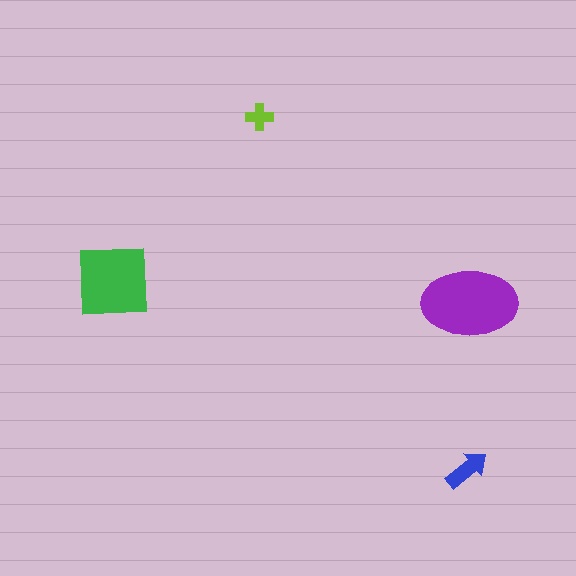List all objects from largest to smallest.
The purple ellipse, the green square, the blue arrow, the lime cross.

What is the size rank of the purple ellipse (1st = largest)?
1st.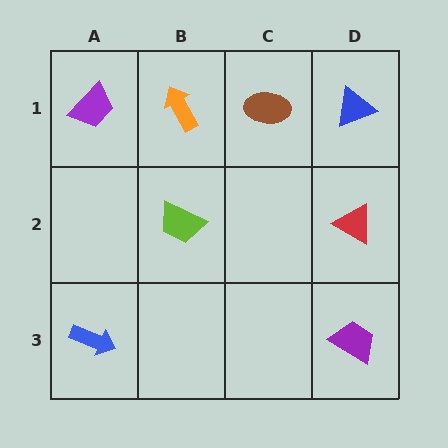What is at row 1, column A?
A purple trapezoid.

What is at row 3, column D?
A purple trapezoid.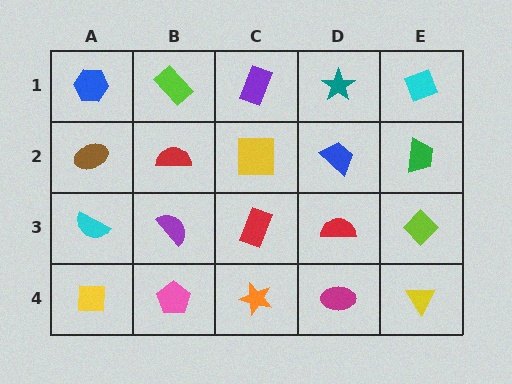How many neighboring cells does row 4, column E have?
2.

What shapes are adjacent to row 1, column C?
A yellow square (row 2, column C), a lime rectangle (row 1, column B), a teal star (row 1, column D).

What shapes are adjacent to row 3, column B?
A red semicircle (row 2, column B), a pink pentagon (row 4, column B), a cyan semicircle (row 3, column A), a red rectangle (row 3, column C).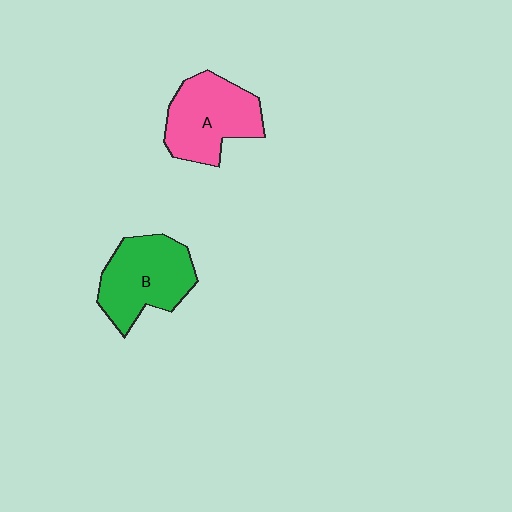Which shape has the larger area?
Shape B (green).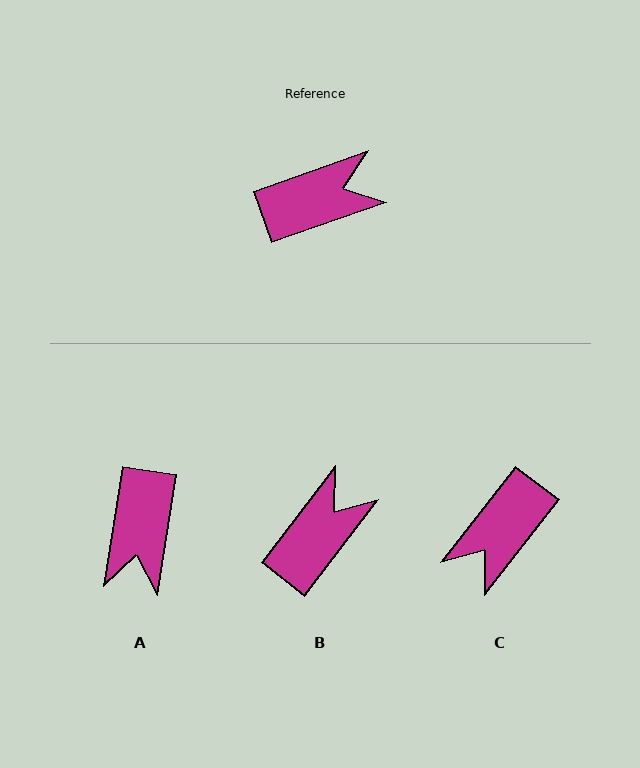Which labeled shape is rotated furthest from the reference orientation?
C, about 147 degrees away.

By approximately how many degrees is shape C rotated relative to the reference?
Approximately 147 degrees clockwise.